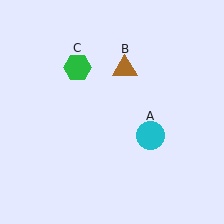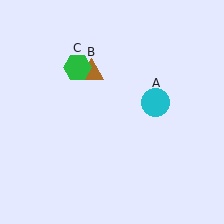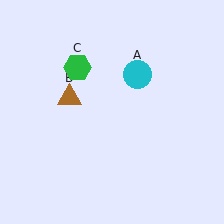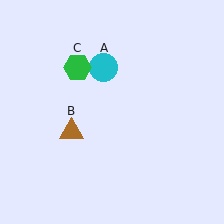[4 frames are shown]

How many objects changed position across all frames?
2 objects changed position: cyan circle (object A), brown triangle (object B).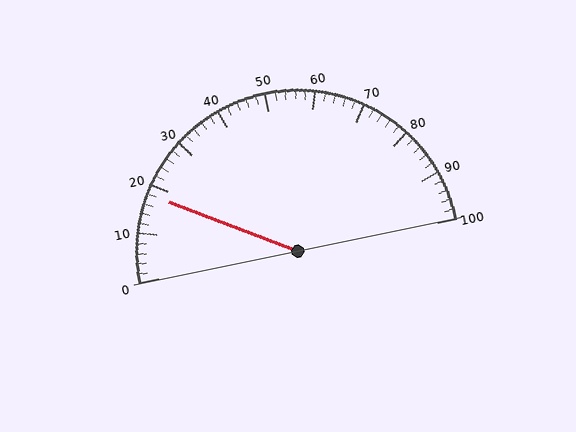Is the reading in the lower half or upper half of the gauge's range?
The reading is in the lower half of the range (0 to 100).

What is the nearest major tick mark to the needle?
The nearest major tick mark is 20.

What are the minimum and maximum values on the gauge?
The gauge ranges from 0 to 100.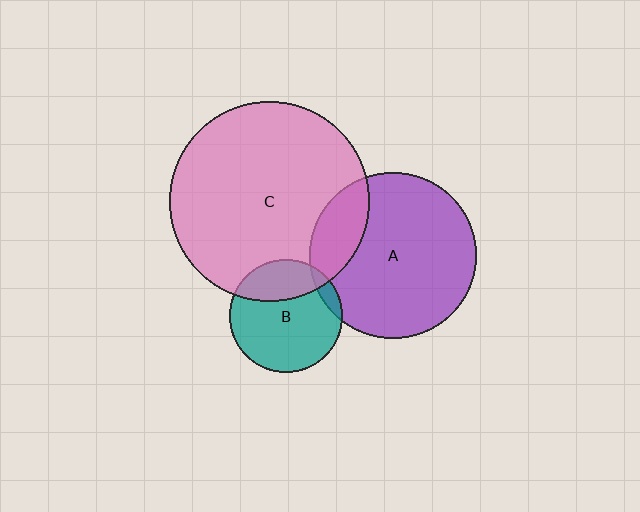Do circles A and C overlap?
Yes.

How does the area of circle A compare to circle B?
Approximately 2.2 times.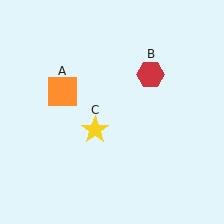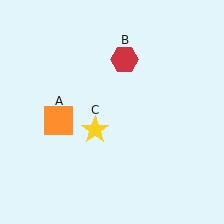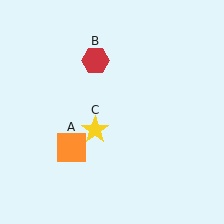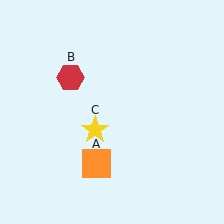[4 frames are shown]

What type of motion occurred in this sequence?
The orange square (object A), red hexagon (object B) rotated counterclockwise around the center of the scene.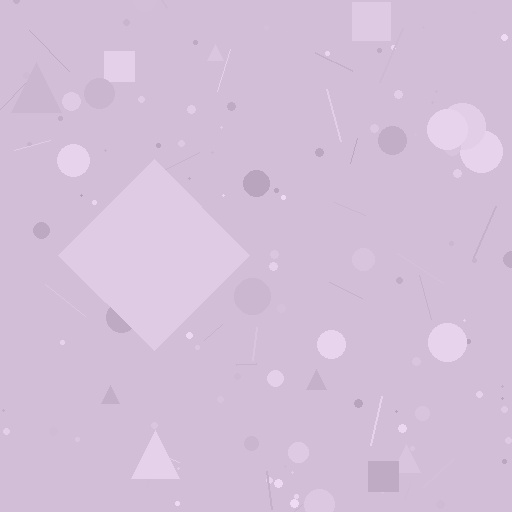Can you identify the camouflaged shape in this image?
The camouflaged shape is a diamond.